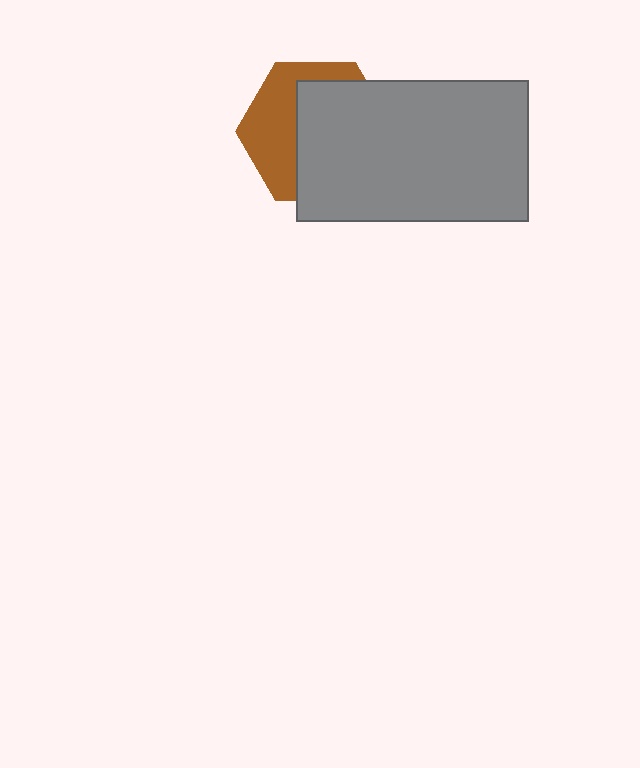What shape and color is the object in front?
The object in front is a gray rectangle.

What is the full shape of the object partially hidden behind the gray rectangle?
The partially hidden object is a brown hexagon.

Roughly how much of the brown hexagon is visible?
A small part of it is visible (roughly 40%).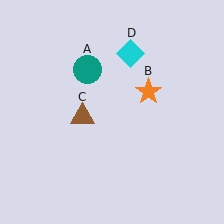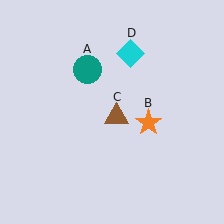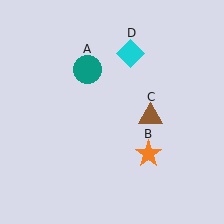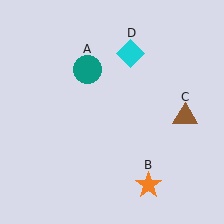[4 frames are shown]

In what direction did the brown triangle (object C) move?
The brown triangle (object C) moved right.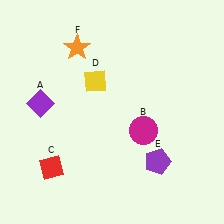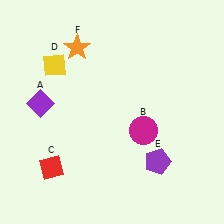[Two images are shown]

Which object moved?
The yellow diamond (D) moved left.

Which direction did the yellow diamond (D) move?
The yellow diamond (D) moved left.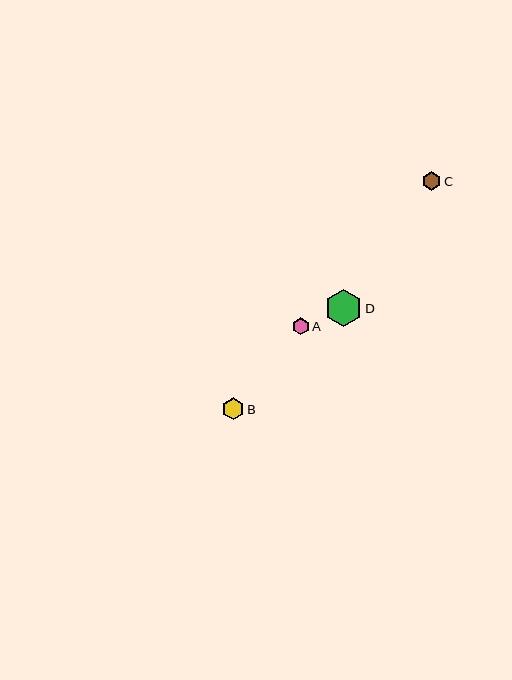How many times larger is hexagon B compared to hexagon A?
Hexagon B is approximately 1.3 times the size of hexagon A.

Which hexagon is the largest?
Hexagon D is the largest with a size of approximately 37 pixels.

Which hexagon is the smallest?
Hexagon A is the smallest with a size of approximately 17 pixels.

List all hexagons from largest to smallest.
From largest to smallest: D, B, C, A.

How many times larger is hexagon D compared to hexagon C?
Hexagon D is approximately 2.0 times the size of hexagon C.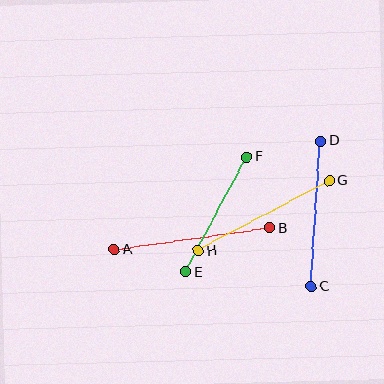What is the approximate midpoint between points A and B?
The midpoint is at approximately (192, 238) pixels.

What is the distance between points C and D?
The distance is approximately 146 pixels.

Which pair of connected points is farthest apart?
Points A and B are farthest apart.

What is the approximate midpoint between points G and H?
The midpoint is at approximately (264, 216) pixels.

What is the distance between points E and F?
The distance is approximately 130 pixels.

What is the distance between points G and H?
The distance is approximately 149 pixels.